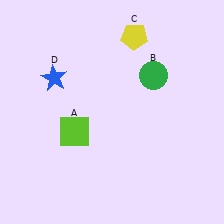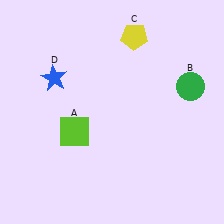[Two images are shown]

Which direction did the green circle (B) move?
The green circle (B) moved right.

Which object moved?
The green circle (B) moved right.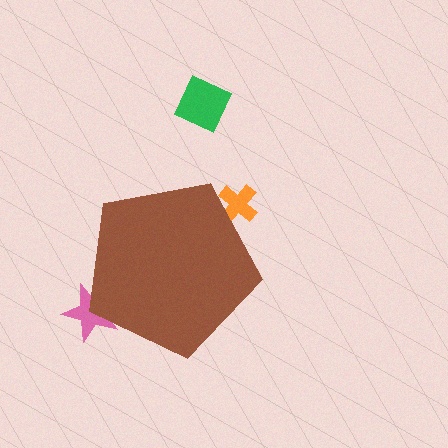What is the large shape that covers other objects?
A brown pentagon.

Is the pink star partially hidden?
Yes, the pink star is partially hidden behind the brown pentagon.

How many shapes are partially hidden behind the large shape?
2 shapes are partially hidden.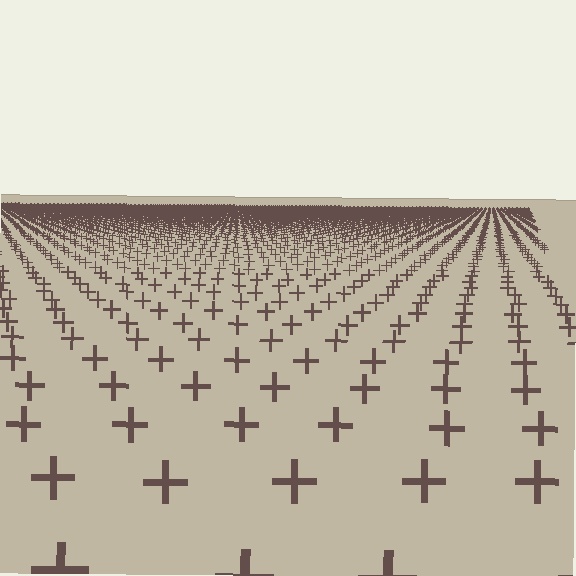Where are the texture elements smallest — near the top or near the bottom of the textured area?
Near the top.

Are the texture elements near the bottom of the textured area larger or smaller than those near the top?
Larger. Near the bottom, elements are closer to the viewer and appear at a bigger on-screen size.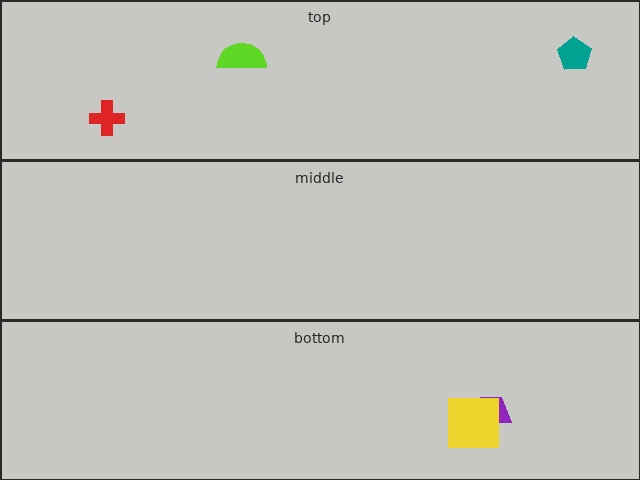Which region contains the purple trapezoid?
The bottom region.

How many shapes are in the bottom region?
2.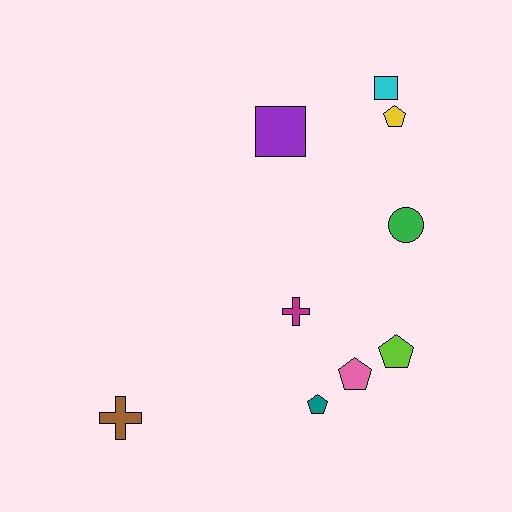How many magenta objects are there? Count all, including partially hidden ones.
There is 1 magenta object.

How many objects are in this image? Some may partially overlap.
There are 9 objects.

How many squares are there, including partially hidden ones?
There are 2 squares.